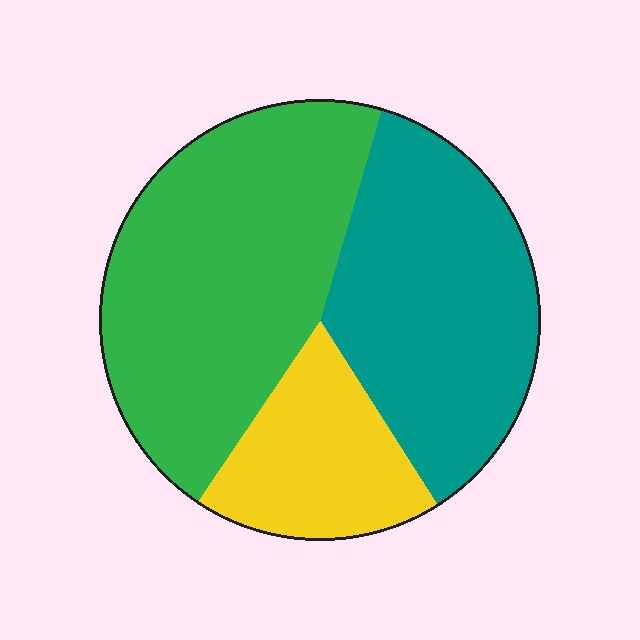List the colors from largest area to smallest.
From largest to smallest: green, teal, yellow.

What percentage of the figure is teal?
Teal takes up between a third and a half of the figure.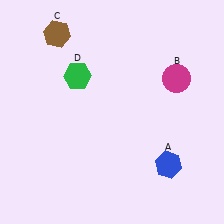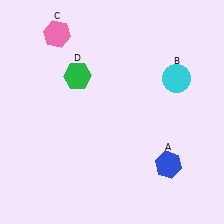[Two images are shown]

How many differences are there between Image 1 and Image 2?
There are 2 differences between the two images.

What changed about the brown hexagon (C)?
In Image 1, C is brown. In Image 2, it changed to pink.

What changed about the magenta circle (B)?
In Image 1, B is magenta. In Image 2, it changed to cyan.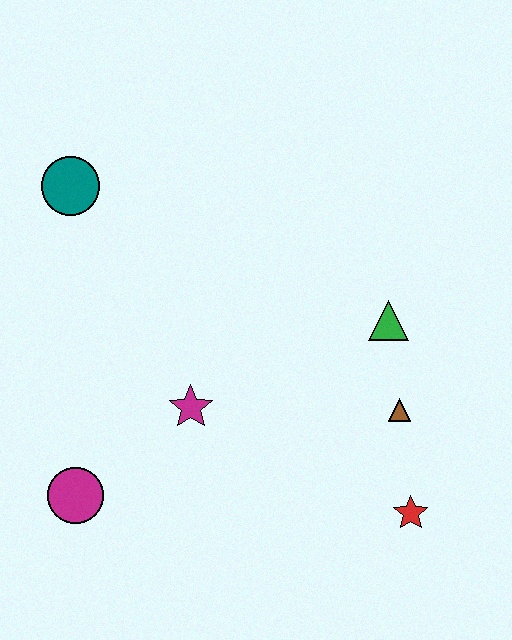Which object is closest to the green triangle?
The brown triangle is closest to the green triangle.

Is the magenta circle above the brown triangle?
No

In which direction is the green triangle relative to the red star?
The green triangle is above the red star.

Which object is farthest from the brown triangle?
The teal circle is farthest from the brown triangle.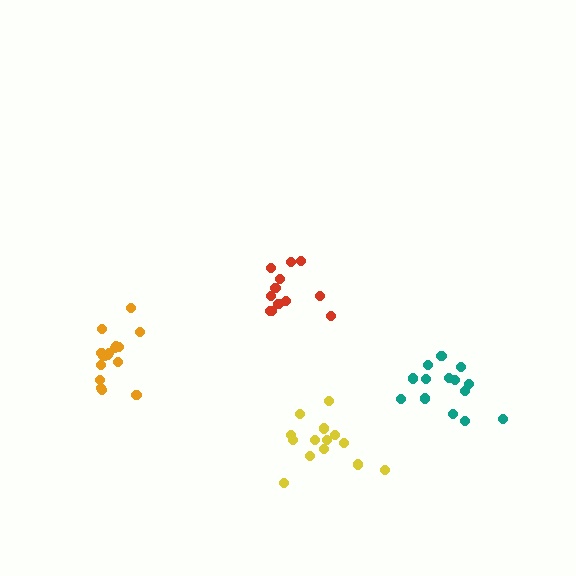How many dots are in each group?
Group 1: 17 dots, Group 2: 14 dots, Group 3: 13 dots, Group 4: 14 dots (58 total).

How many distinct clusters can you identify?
There are 4 distinct clusters.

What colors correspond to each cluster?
The clusters are colored: orange, yellow, red, teal.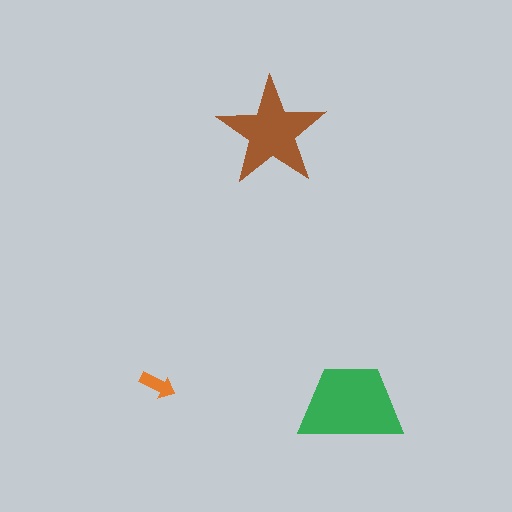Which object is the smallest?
The orange arrow.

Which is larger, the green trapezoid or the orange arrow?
The green trapezoid.